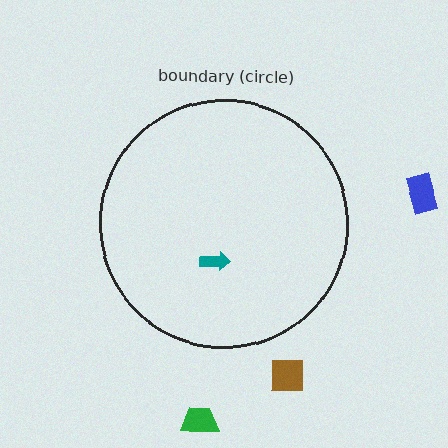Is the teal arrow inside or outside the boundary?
Inside.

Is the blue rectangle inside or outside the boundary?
Outside.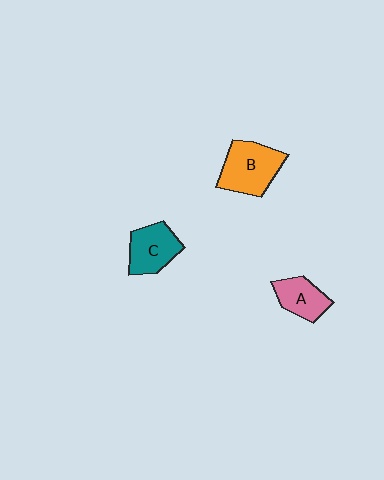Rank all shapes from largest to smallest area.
From largest to smallest: B (orange), C (teal), A (pink).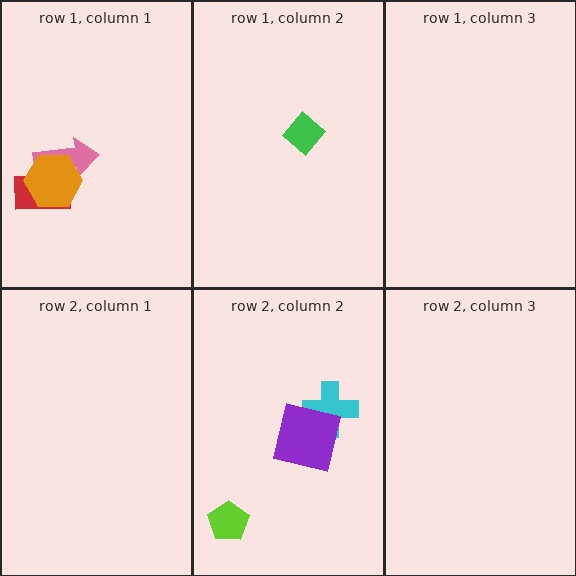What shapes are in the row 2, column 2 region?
The cyan cross, the purple square, the lime pentagon.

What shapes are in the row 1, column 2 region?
The green diamond.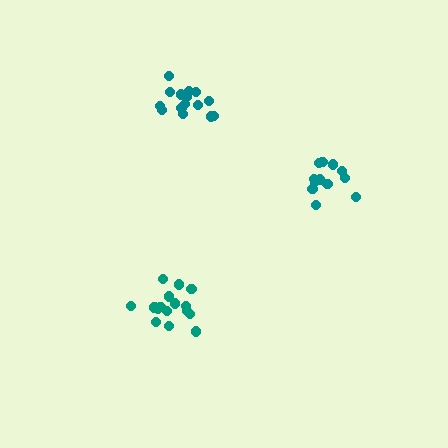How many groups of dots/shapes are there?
There are 3 groups.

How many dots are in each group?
Group 1: 18 dots, Group 2: 12 dots, Group 3: 15 dots (45 total).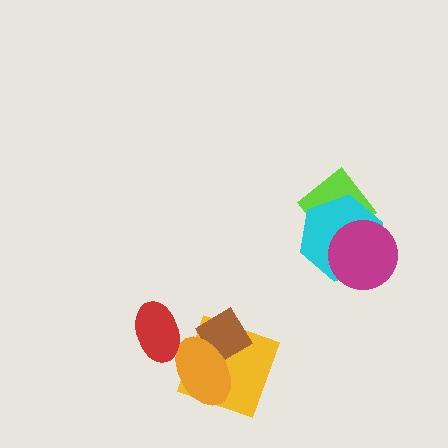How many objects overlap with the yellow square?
2 objects overlap with the yellow square.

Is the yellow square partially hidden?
Yes, it is partially covered by another shape.